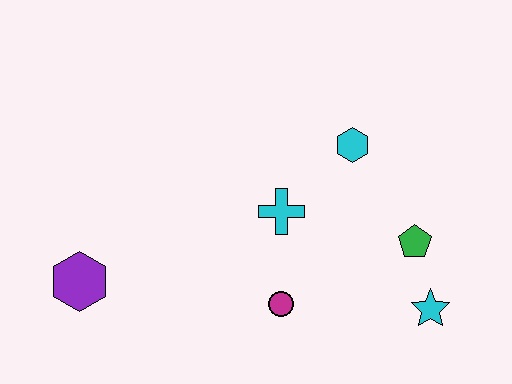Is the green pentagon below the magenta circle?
No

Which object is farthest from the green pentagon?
The purple hexagon is farthest from the green pentagon.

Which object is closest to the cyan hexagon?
The cyan cross is closest to the cyan hexagon.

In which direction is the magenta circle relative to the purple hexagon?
The magenta circle is to the right of the purple hexagon.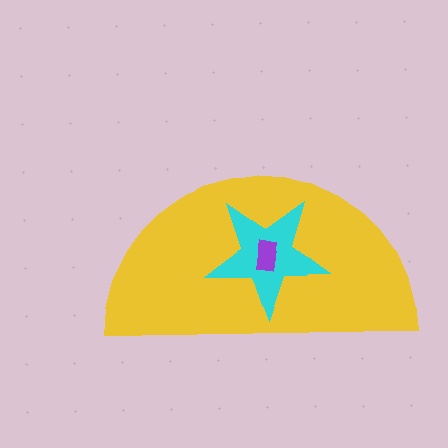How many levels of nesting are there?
3.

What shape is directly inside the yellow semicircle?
The cyan star.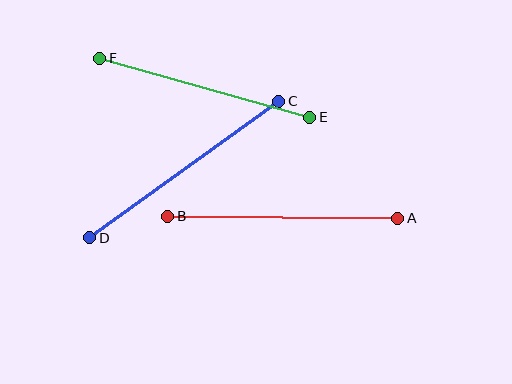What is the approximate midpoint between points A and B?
The midpoint is at approximately (283, 217) pixels.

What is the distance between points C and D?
The distance is approximately 233 pixels.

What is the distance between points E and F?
The distance is approximately 218 pixels.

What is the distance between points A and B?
The distance is approximately 230 pixels.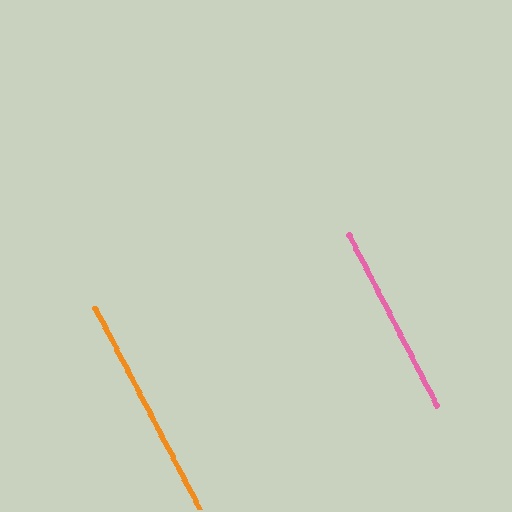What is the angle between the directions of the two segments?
Approximately 0 degrees.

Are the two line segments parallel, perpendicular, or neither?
Parallel — their directions differ by only 0.1°.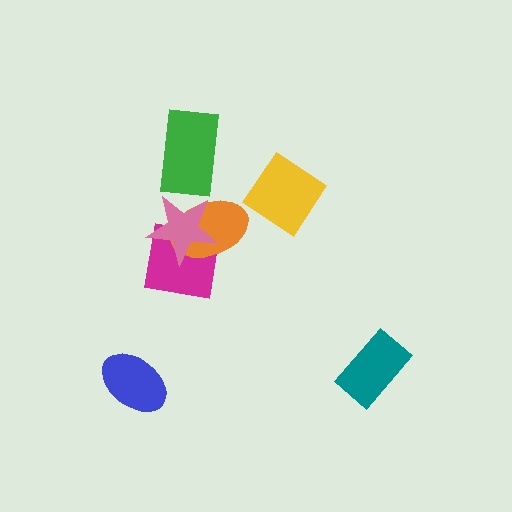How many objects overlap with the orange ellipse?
2 objects overlap with the orange ellipse.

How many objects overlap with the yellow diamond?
0 objects overlap with the yellow diamond.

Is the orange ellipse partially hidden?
Yes, it is partially covered by another shape.